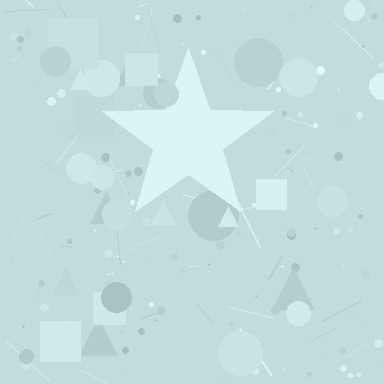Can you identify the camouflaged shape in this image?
The camouflaged shape is a star.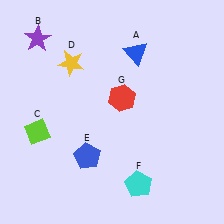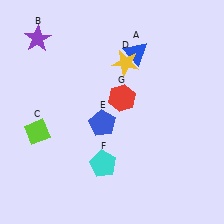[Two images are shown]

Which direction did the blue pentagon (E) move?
The blue pentagon (E) moved up.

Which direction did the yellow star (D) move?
The yellow star (D) moved right.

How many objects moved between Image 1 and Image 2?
3 objects moved between the two images.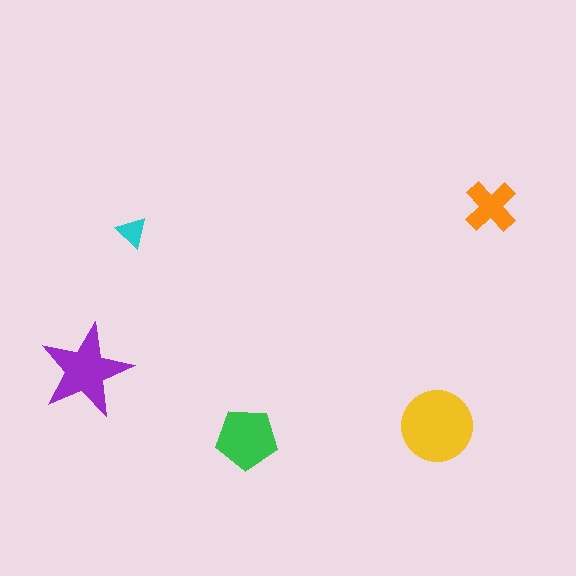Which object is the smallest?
The cyan triangle.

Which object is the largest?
The yellow circle.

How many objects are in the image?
There are 5 objects in the image.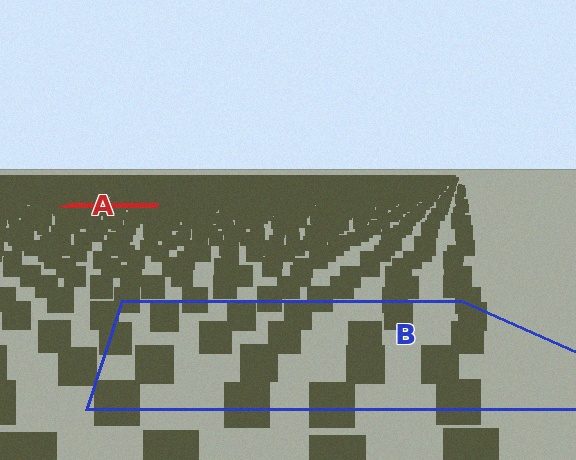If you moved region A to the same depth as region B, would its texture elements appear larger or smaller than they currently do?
They would appear larger. At a closer depth, the same texture elements are projected at a bigger on-screen size.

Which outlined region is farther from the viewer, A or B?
Region A is farther from the viewer — the texture elements inside it appear smaller and more densely packed.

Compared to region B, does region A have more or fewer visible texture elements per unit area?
Region A has more texture elements per unit area — they are packed more densely because it is farther away.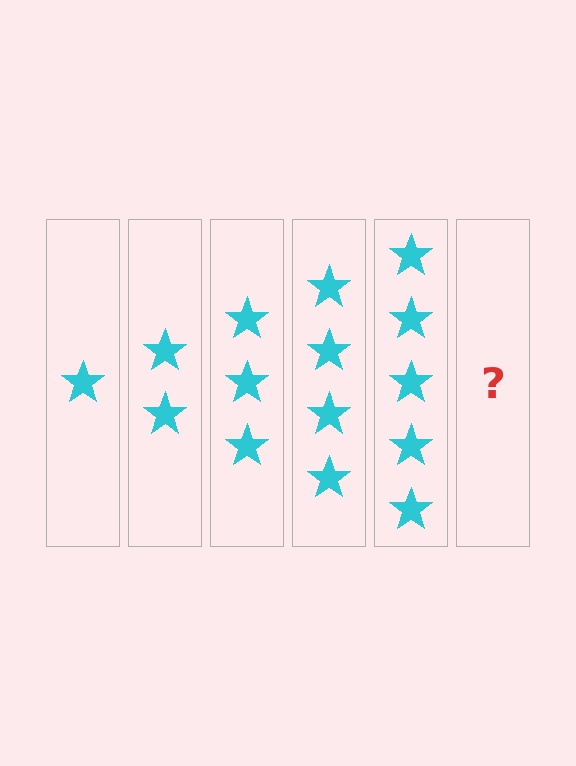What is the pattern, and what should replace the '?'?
The pattern is that each step adds one more star. The '?' should be 6 stars.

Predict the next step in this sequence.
The next step is 6 stars.